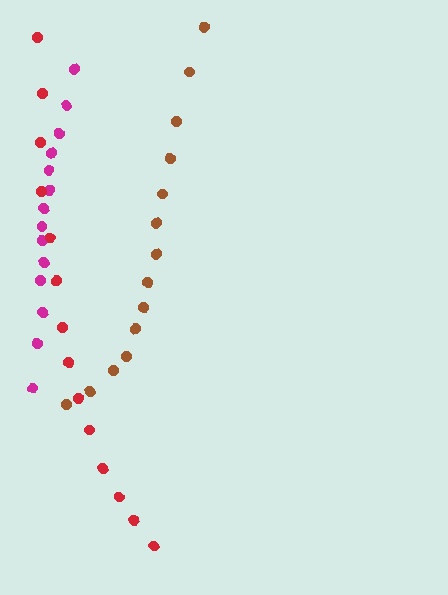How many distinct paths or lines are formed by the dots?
There are 3 distinct paths.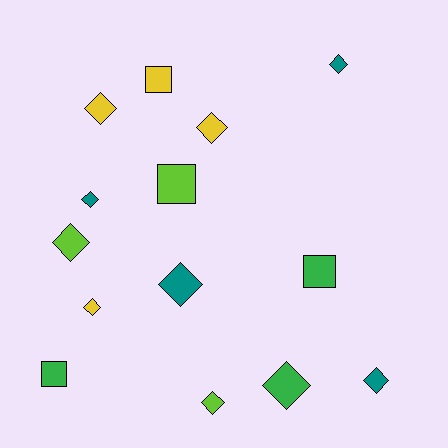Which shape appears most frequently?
Diamond, with 10 objects.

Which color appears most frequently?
Teal, with 4 objects.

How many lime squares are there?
There is 1 lime square.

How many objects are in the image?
There are 14 objects.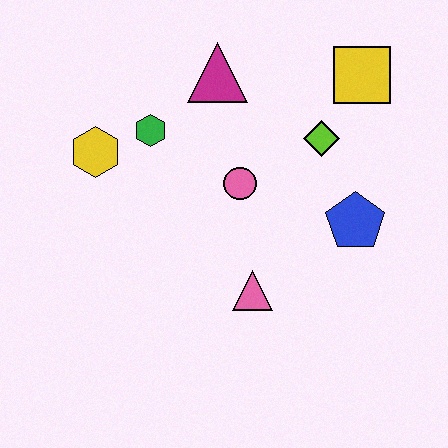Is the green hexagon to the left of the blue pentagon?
Yes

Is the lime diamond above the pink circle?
Yes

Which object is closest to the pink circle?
The lime diamond is closest to the pink circle.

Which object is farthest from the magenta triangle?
The pink triangle is farthest from the magenta triangle.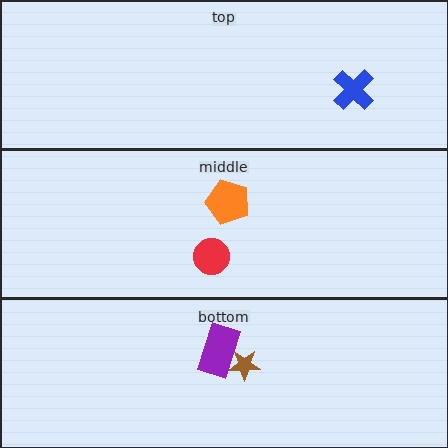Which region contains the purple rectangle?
The bottom region.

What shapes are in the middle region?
The red circle, the orange pentagon.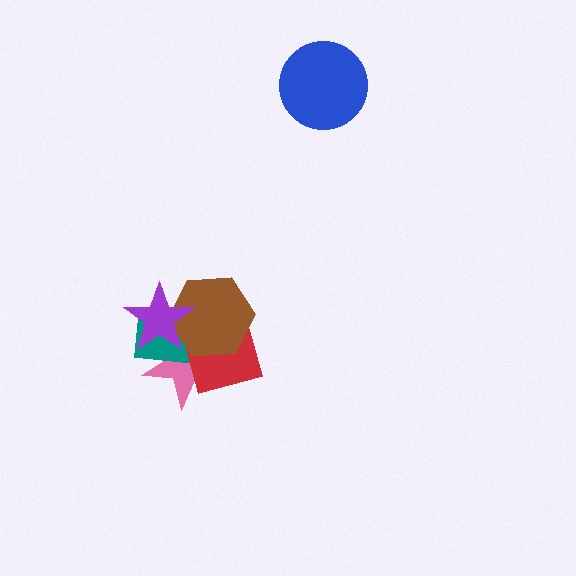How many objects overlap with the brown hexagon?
4 objects overlap with the brown hexagon.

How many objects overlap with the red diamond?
4 objects overlap with the red diamond.